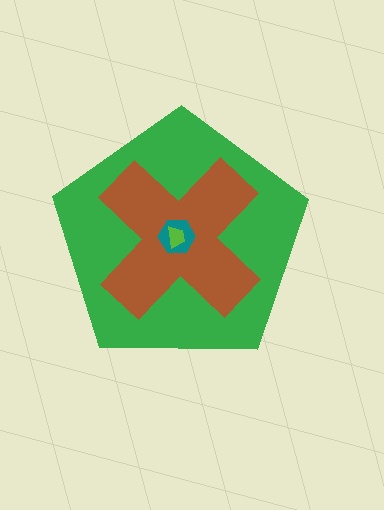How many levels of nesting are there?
4.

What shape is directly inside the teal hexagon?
The lime trapezoid.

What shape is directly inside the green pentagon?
The brown cross.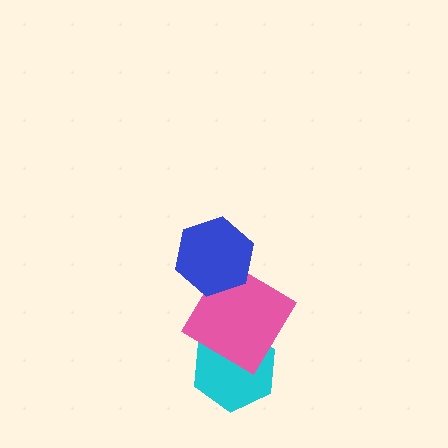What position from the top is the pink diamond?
The pink diamond is 2nd from the top.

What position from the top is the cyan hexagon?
The cyan hexagon is 3rd from the top.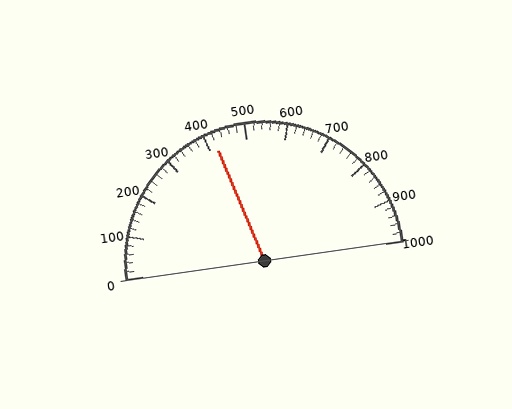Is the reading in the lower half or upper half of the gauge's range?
The reading is in the lower half of the range (0 to 1000).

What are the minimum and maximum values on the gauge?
The gauge ranges from 0 to 1000.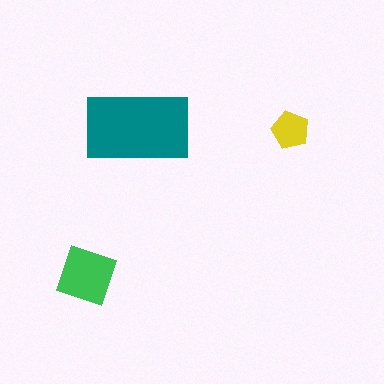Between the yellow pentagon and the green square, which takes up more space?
The green square.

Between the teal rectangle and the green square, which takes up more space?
The teal rectangle.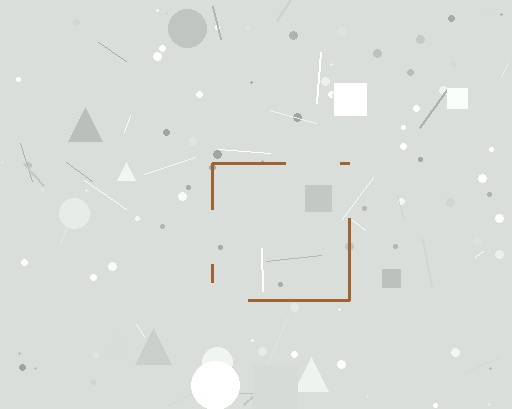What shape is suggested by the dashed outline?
The dashed outline suggests a square.